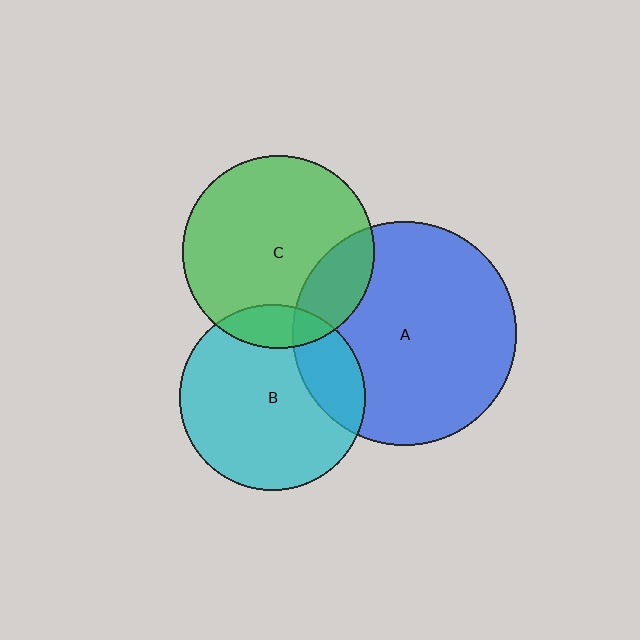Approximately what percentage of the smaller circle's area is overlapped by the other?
Approximately 15%.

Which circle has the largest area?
Circle A (blue).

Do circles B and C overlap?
Yes.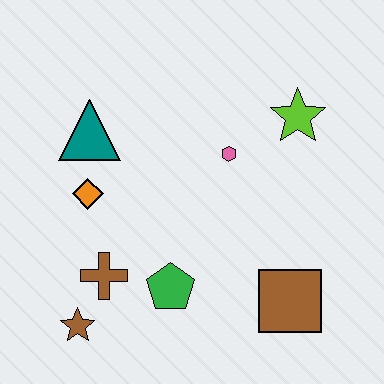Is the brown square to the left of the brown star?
No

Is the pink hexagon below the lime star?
Yes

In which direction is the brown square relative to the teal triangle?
The brown square is to the right of the teal triangle.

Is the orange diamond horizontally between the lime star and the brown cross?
No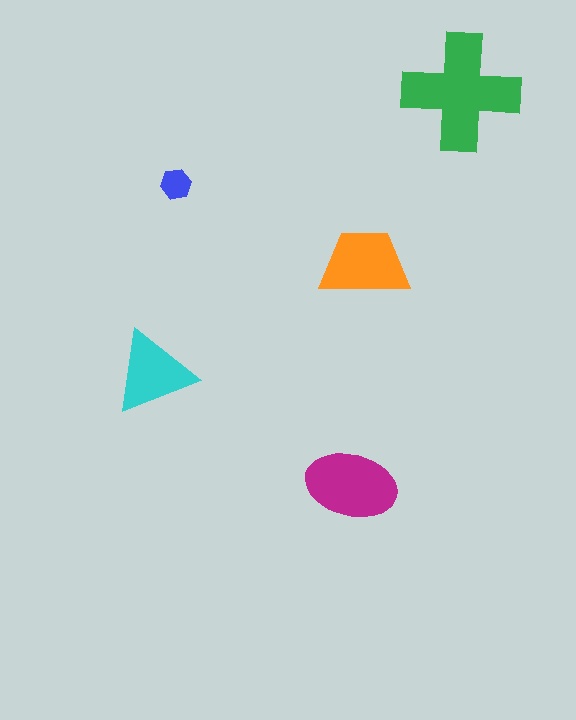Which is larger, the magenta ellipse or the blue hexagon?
The magenta ellipse.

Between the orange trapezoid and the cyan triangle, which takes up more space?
The orange trapezoid.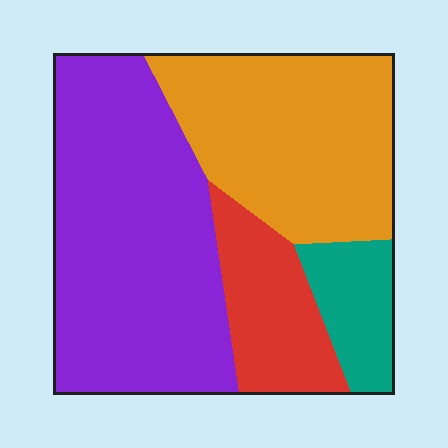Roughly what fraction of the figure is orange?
Orange takes up between a sixth and a third of the figure.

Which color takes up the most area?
Purple, at roughly 45%.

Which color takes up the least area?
Teal, at roughly 10%.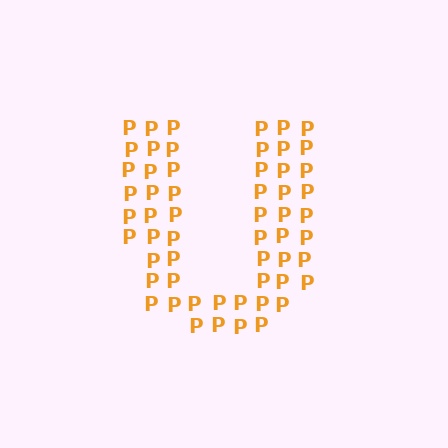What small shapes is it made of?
It is made of small letter P's.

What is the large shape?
The large shape is the letter U.